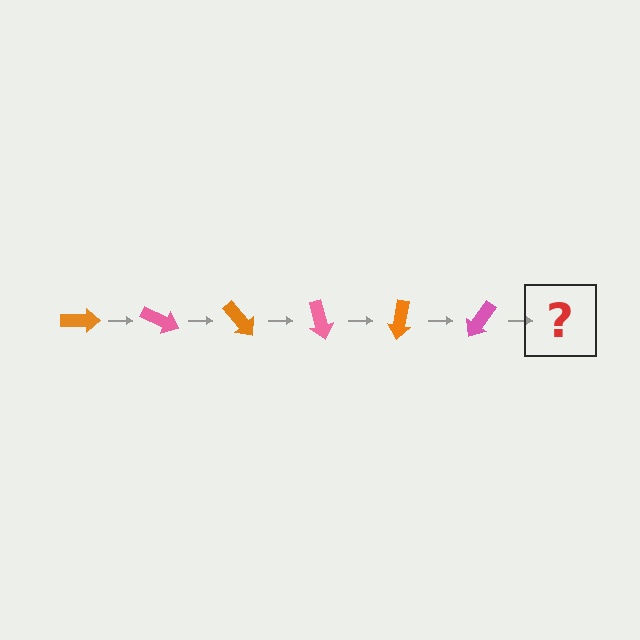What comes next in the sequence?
The next element should be an orange arrow, rotated 150 degrees from the start.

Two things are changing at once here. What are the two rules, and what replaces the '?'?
The two rules are that it rotates 25 degrees each step and the color cycles through orange and pink. The '?' should be an orange arrow, rotated 150 degrees from the start.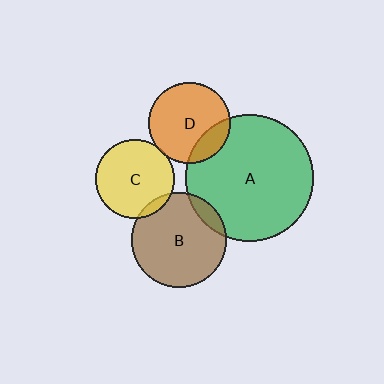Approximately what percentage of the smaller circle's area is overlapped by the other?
Approximately 5%.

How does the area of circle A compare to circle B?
Approximately 1.8 times.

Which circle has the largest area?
Circle A (green).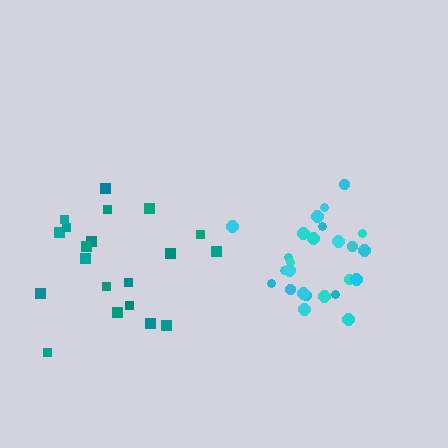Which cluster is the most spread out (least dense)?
Teal.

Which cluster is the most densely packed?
Cyan.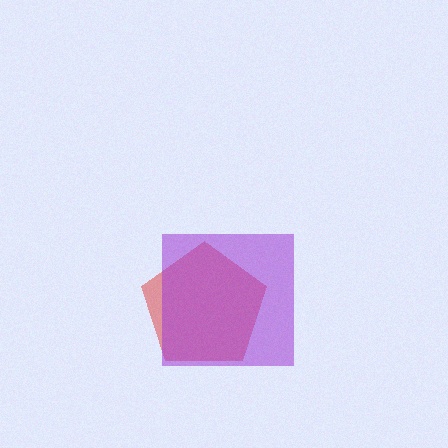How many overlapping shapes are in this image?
There are 2 overlapping shapes in the image.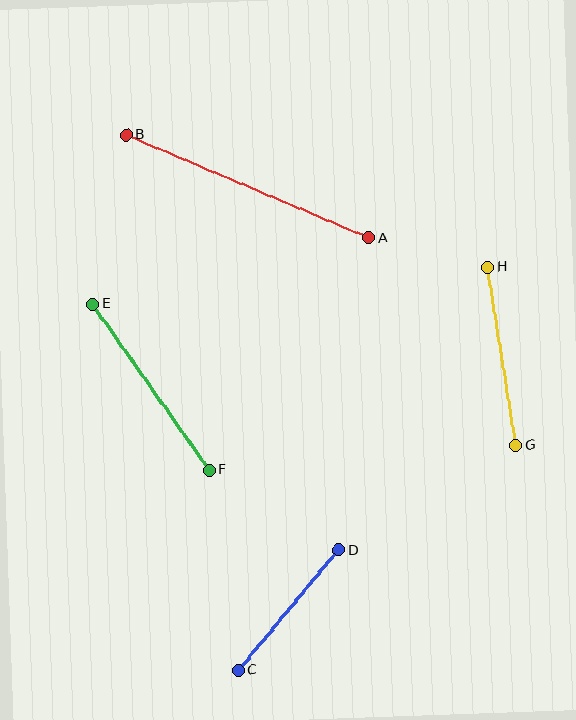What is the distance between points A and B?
The distance is approximately 263 pixels.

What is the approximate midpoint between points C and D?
The midpoint is at approximately (288, 610) pixels.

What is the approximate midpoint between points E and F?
The midpoint is at approximately (151, 387) pixels.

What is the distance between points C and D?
The distance is approximately 157 pixels.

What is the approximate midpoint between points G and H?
The midpoint is at approximately (502, 356) pixels.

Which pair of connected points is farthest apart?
Points A and B are farthest apart.